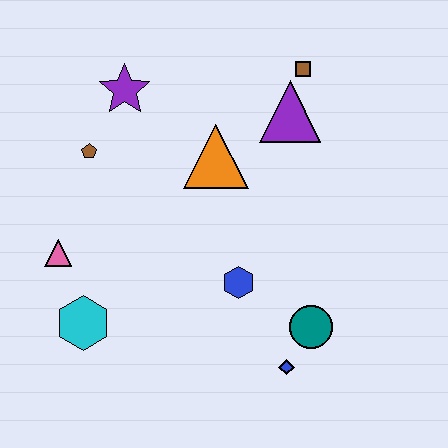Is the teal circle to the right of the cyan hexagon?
Yes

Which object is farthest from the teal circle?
The purple star is farthest from the teal circle.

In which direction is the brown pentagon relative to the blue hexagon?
The brown pentagon is to the left of the blue hexagon.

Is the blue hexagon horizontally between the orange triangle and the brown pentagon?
No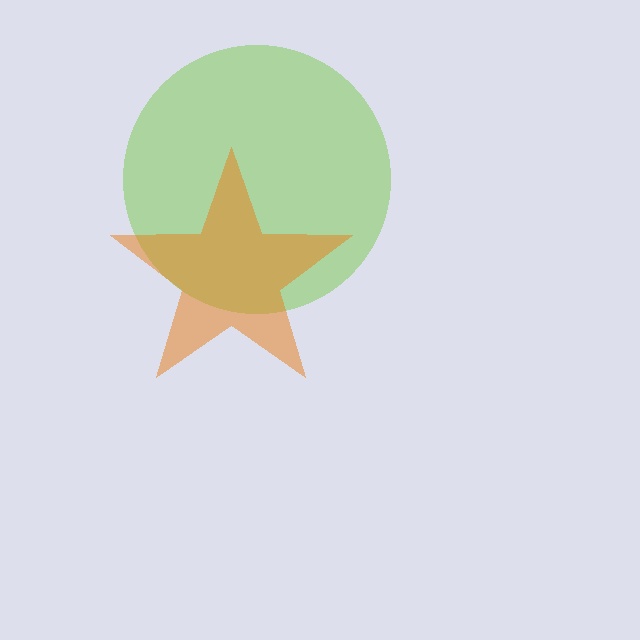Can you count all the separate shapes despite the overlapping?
Yes, there are 2 separate shapes.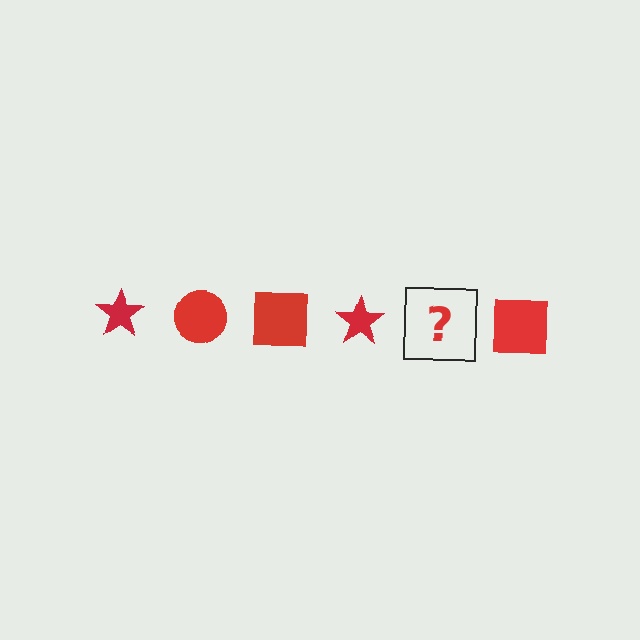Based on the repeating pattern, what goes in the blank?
The blank should be a red circle.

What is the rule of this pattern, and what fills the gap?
The rule is that the pattern cycles through star, circle, square shapes in red. The gap should be filled with a red circle.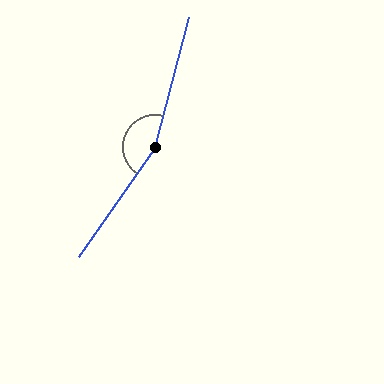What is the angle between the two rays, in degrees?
Approximately 160 degrees.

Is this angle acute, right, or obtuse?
It is obtuse.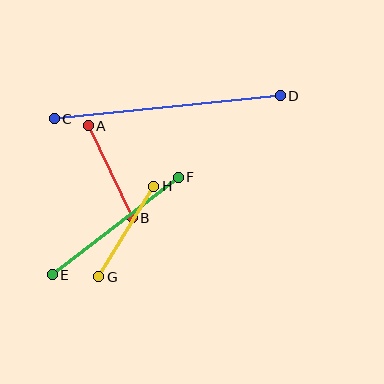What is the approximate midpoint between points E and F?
The midpoint is at approximately (115, 226) pixels.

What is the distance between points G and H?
The distance is approximately 106 pixels.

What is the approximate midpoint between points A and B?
The midpoint is at approximately (110, 172) pixels.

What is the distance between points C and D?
The distance is approximately 227 pixels.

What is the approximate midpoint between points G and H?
The midpoint is at approximately (126, 232) pixels.